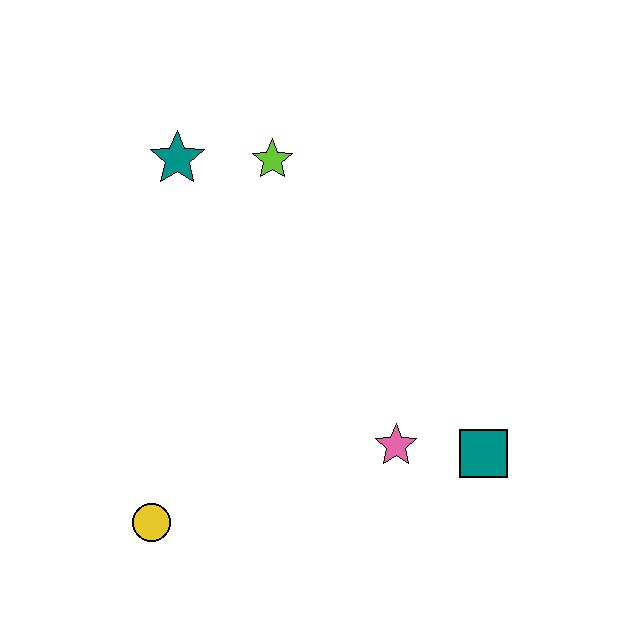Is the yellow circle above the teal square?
No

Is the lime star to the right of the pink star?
No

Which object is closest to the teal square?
The pink star is closest to the teal square.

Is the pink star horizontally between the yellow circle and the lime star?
No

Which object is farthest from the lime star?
The yellow circle is farthest from the lime star.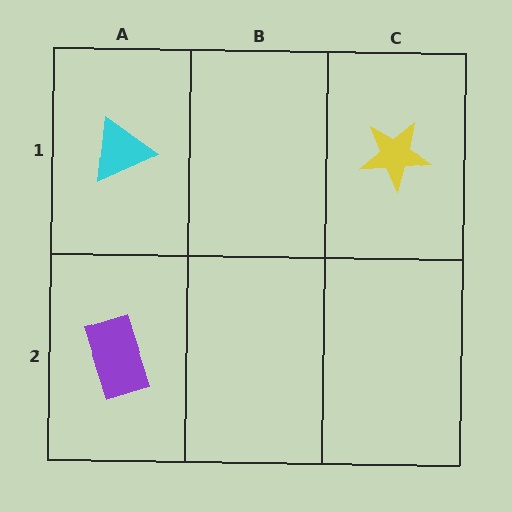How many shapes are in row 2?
1 shape.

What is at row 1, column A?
A cyan triangle.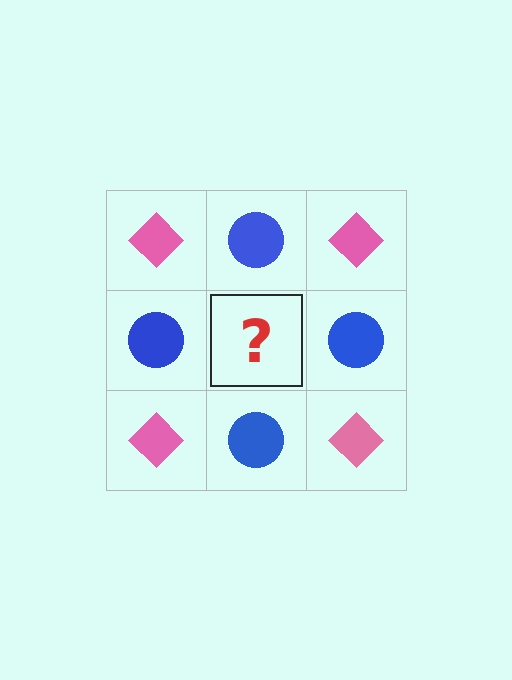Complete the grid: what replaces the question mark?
The question mark should be replaced with a pink diamond.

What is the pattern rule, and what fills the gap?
The rule is that it alternates pink diamond and blue circle in a checkerboard pattern. The gap should be filled with a pink diamond.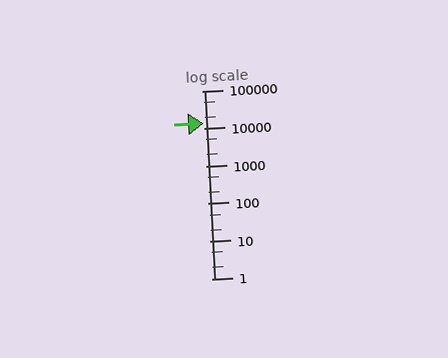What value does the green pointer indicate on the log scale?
The pointer indicates approximately 14000.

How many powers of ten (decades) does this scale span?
The scale spans 5 decades, from 1 to 100000.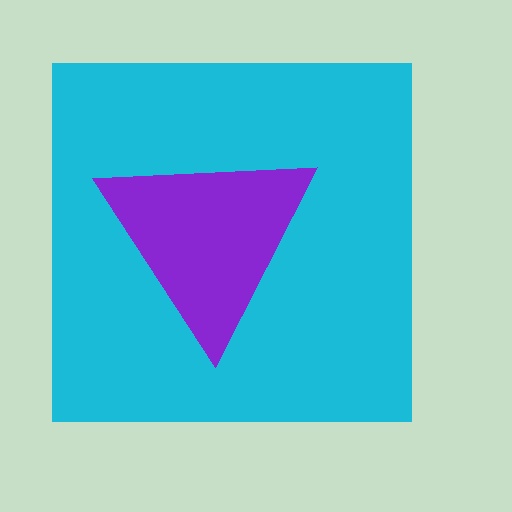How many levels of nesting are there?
2.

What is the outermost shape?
The cyan square.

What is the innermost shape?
The purple triangle.